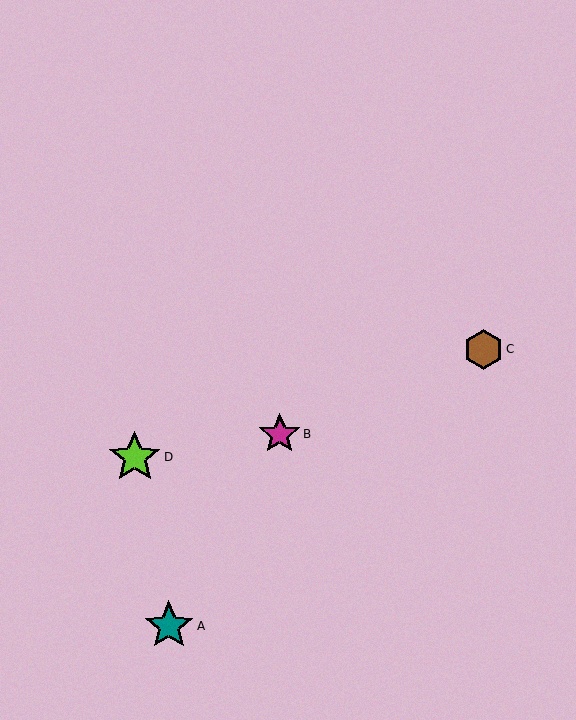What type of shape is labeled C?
Shape C is a brown hexagon.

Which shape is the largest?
The lime star (labeled D) is the largest.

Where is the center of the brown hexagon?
The center of the brown hexagon is at (484, 349).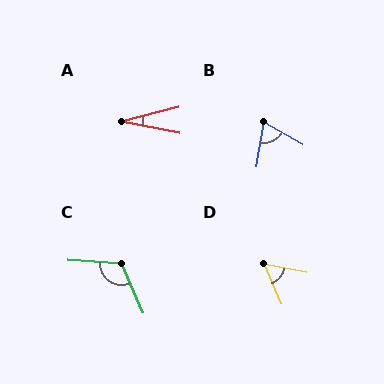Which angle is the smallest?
A, at approximately 25 degrees.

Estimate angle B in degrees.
Approximately 70 degrees.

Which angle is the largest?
C, at approximately 117 degrees.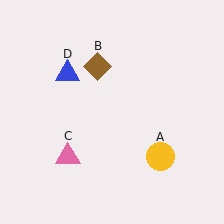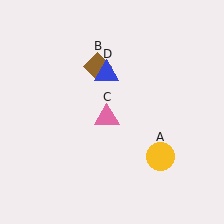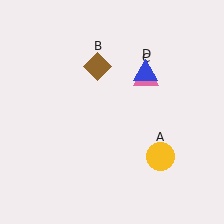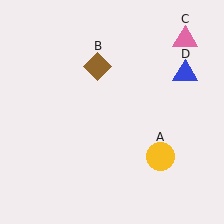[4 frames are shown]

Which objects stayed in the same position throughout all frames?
Yellow circle (object A) and brown diamond (object B) remained stationary.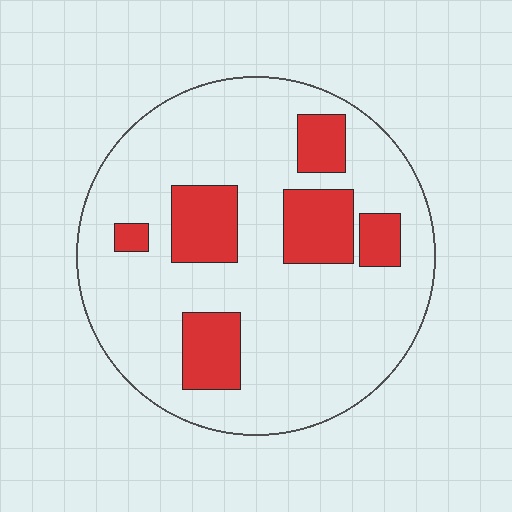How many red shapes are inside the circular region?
6.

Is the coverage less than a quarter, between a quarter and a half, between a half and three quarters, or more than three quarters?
Less than a quarter.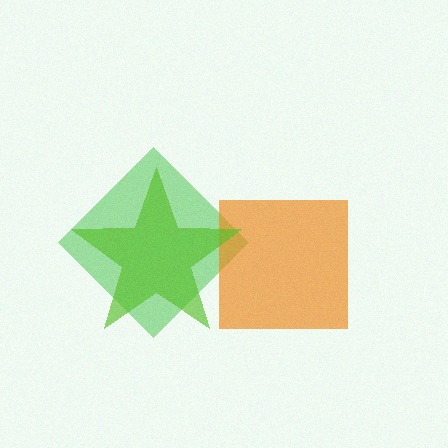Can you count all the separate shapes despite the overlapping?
Yes, there are 3 separate shapes.